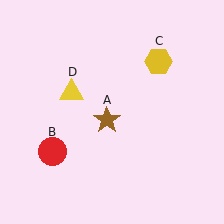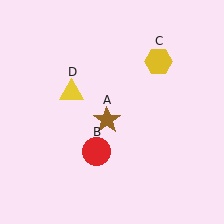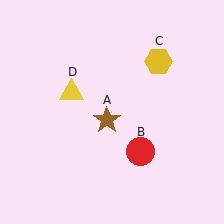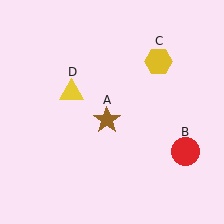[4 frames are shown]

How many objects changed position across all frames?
1 object changed position: red circle (object B).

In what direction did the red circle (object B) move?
The red circle (object B) moved right.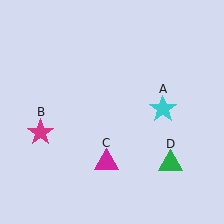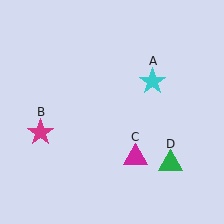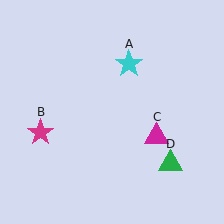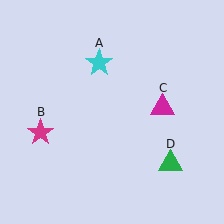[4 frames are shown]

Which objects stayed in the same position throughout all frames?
Magenta star (object B) and green triangle (object D) remained stationary.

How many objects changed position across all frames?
2 objects changed position: cyan star (object A), magenta triangle (object C).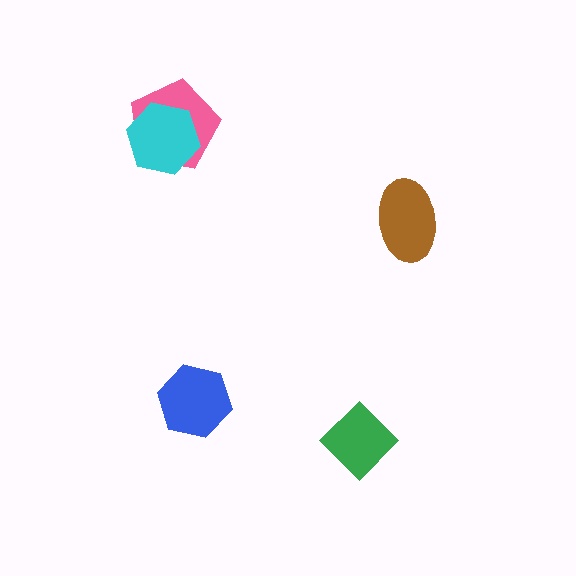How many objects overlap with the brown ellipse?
0 objects overlap with the brown ellipse.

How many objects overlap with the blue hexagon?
0 objects overlap with the blue hexagon.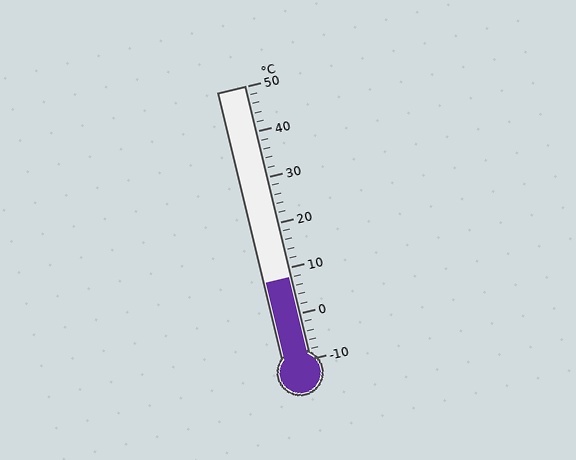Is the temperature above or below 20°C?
The temperature is below 20°C.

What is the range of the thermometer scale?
The thermometer scale ranges from -10°C to 50°C.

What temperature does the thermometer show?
The thermometer shows approximately 8°C.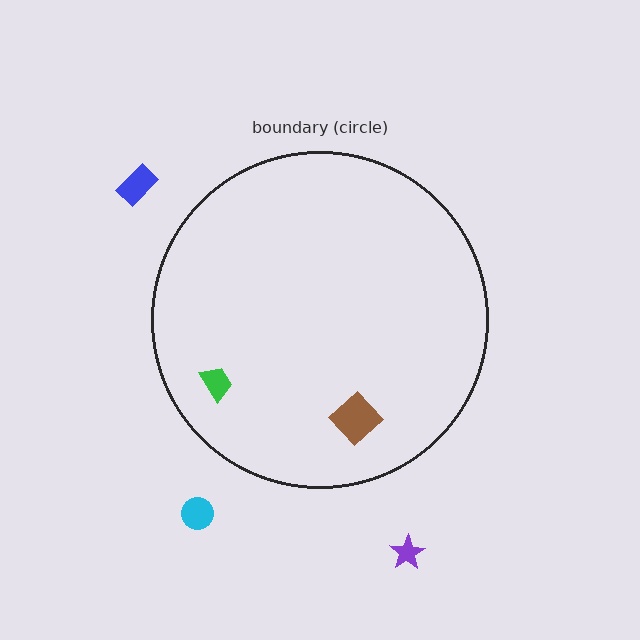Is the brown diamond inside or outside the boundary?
Inside.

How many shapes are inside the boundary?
2 inside, 3 outside.